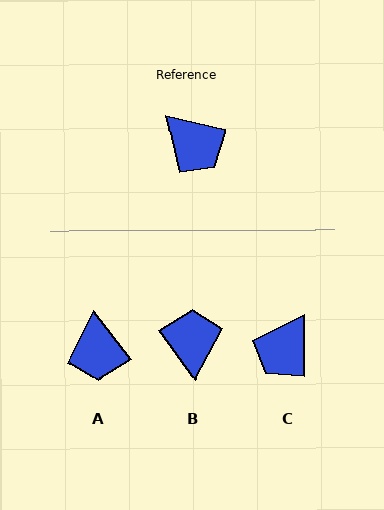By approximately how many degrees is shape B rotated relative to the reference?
Approximately 139 degrees counter-clockwise.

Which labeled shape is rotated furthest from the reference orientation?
B, about 139 degrees away.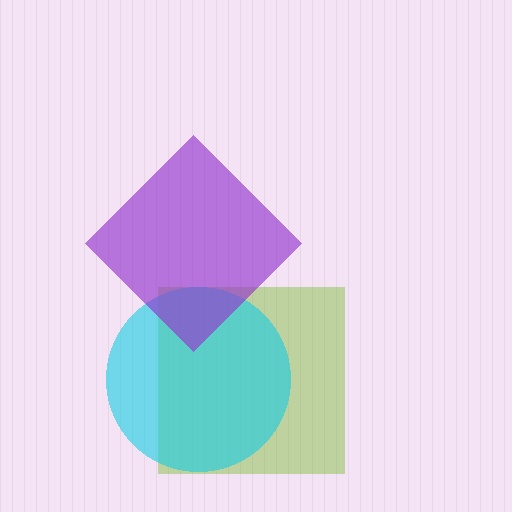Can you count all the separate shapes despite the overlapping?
Yes, there are 3 separate shapes.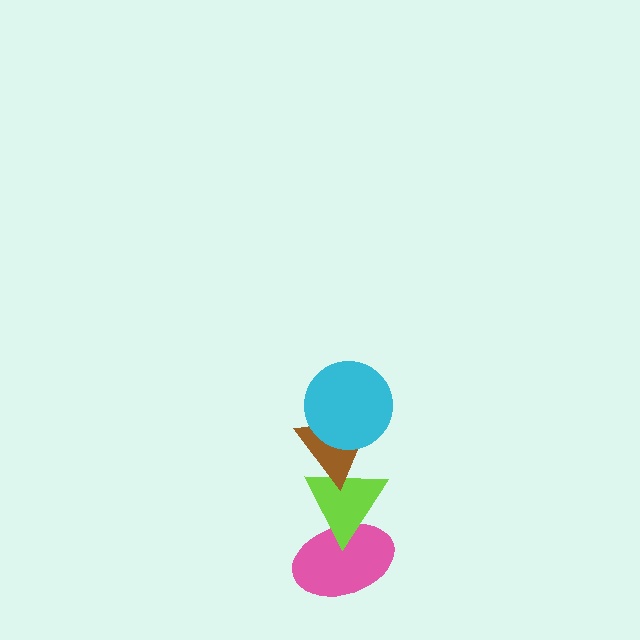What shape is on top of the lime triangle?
The brown triangle is on top of the lime triangle.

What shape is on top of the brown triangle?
The cyan circle is on top of the brown triangle.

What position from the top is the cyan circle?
The cyan circle is 1st from the top.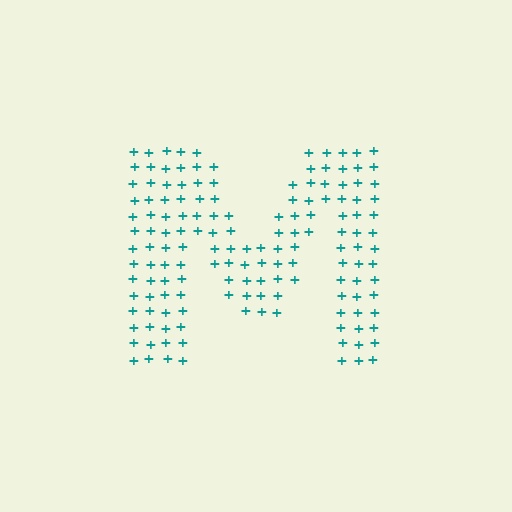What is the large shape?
The large shape is the letter M.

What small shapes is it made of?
It is made of small plus signs.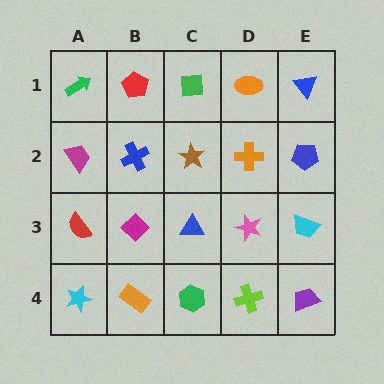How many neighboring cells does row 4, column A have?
2.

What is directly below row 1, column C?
A brown star.